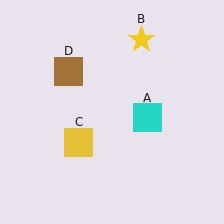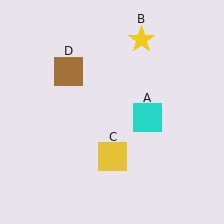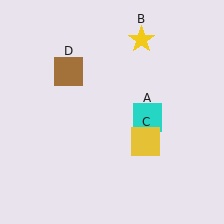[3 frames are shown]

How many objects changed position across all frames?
1 object changed position: yellow square (object C).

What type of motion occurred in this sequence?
The yellow square (object C) rotated counterclockwise around the center of the scene.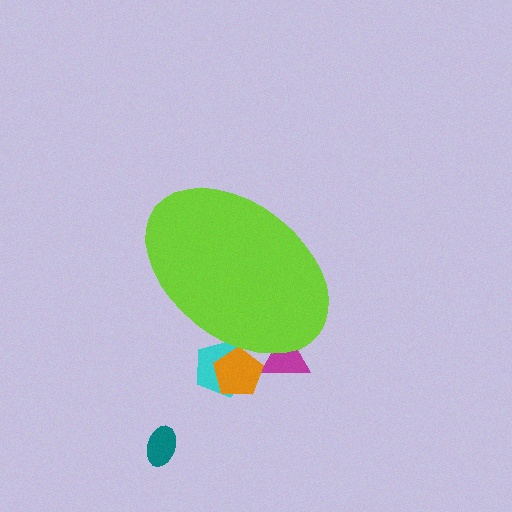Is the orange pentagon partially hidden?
Yes, the orange pentagon is partially hidden behind the lime ellipse.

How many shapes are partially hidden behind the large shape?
3 shapes are partially hidden.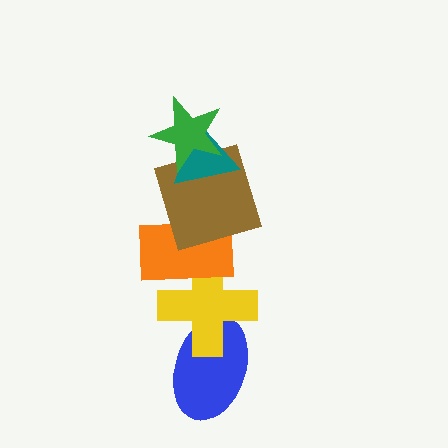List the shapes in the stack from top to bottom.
From top to bottom: the green star, the teal triangle, the brown square, the orange rectangle, the yellow cross, the blue ellipse.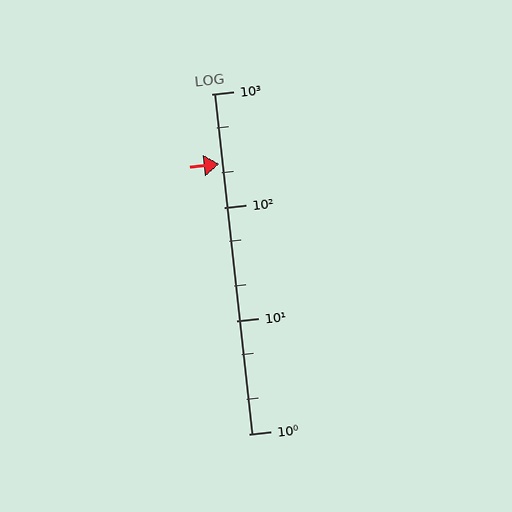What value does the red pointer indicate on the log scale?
The pointer indicates approximately 240.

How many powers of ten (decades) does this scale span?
The scale spans 3 decades, from 1 to 1000.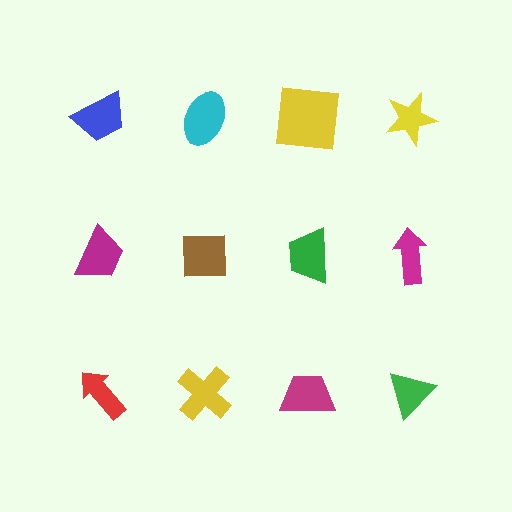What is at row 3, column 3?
A magenta trapezoid.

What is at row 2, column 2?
A brown square.